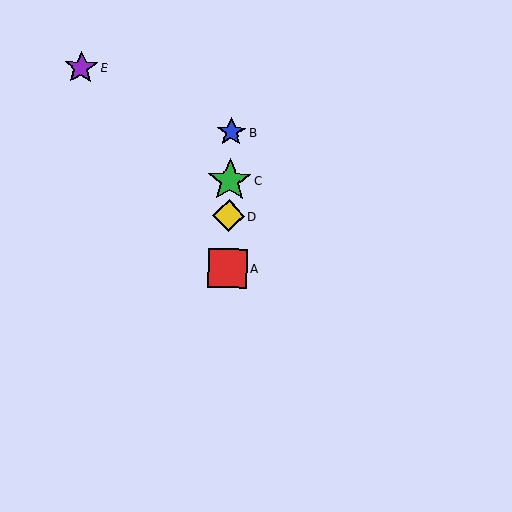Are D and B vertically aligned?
Yes, both are at x≈229.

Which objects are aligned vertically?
Objects A, B, C, D are aligned vertically.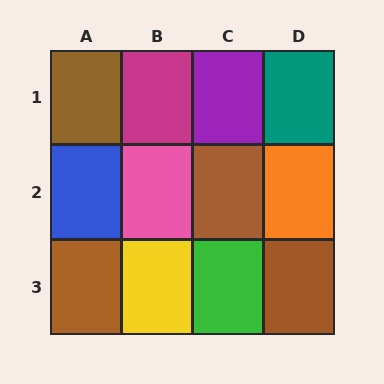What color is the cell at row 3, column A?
Brown.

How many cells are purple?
1 cell is purple.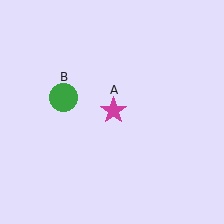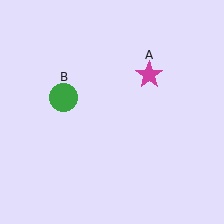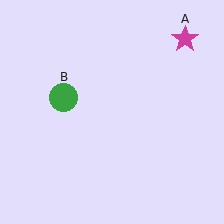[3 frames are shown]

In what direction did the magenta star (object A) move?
The magenta star (object A) moved up and to the right.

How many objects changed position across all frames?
1 object changed position: magenta star (object A).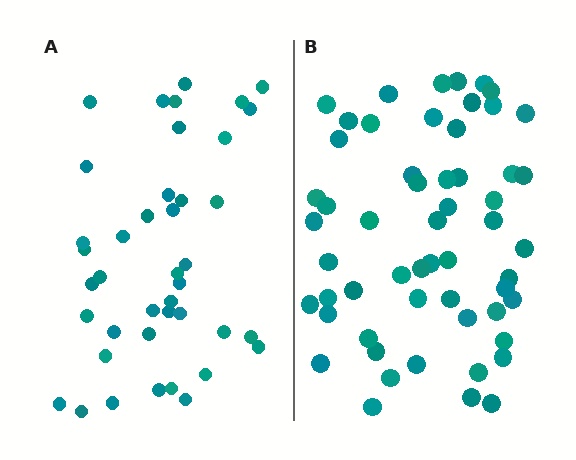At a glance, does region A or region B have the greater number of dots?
Region B (the right region) has more dots.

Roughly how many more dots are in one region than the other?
Region B has approximately 15 more dots than region A.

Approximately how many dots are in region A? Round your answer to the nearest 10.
About 40 dots. (The exact count is 41, which rounds to 40.)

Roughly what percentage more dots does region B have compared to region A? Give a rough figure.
About 35% more.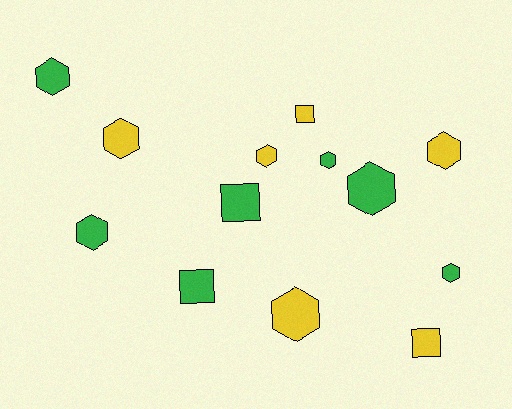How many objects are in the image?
There are 13 objects.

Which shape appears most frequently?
Hexagon, with 9 objects.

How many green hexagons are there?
There are 5 green hexagons.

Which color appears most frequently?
Green, with 7 objects.